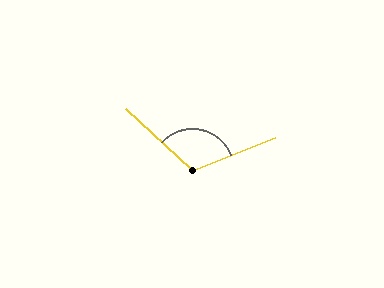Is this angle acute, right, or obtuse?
It is obtuse.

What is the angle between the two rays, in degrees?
Approximately 116 degrees.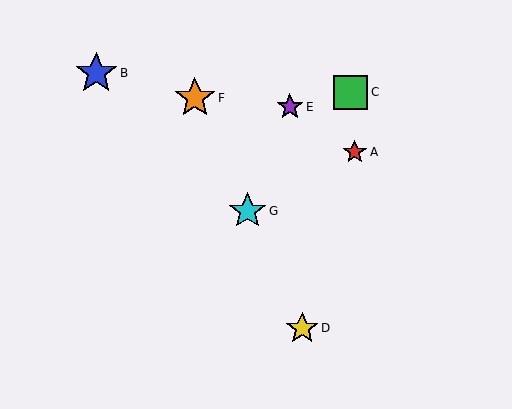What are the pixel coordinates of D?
Object D is at (302, 328).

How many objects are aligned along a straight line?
3 objects (D, F, G) are aligned along a straight line.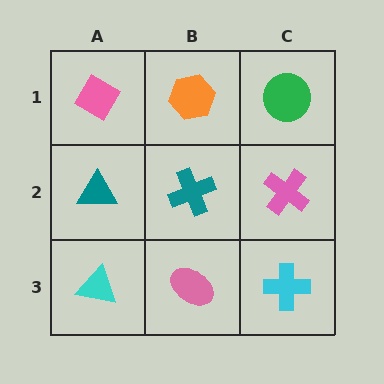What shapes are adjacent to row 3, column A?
A teal triangle (row 2, column A), a pink ellipse (row 3, column B).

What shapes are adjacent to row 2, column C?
A green circle (row 1, column C), a cyan cross (row 3, column C), a teal cross (row 2, column B).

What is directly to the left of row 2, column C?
A teal cross.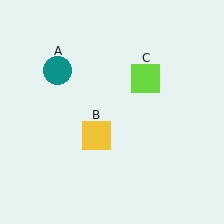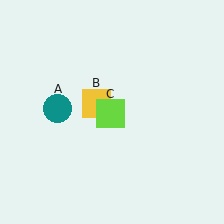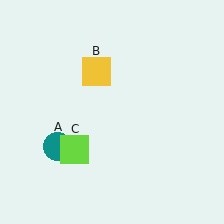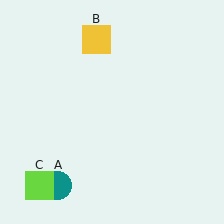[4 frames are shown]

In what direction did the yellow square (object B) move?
The yellow square (object B) moved up.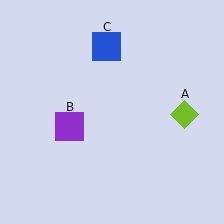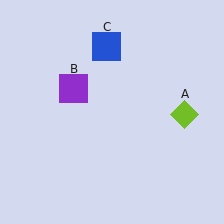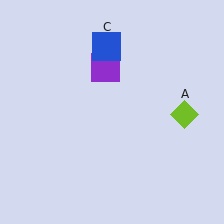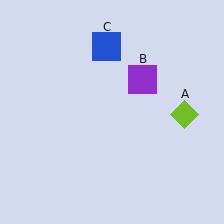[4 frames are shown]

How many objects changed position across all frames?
1 object changed position: purple square (object B).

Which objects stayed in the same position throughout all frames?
Lime diamond (object A) and blue square (object C) remained stationary.